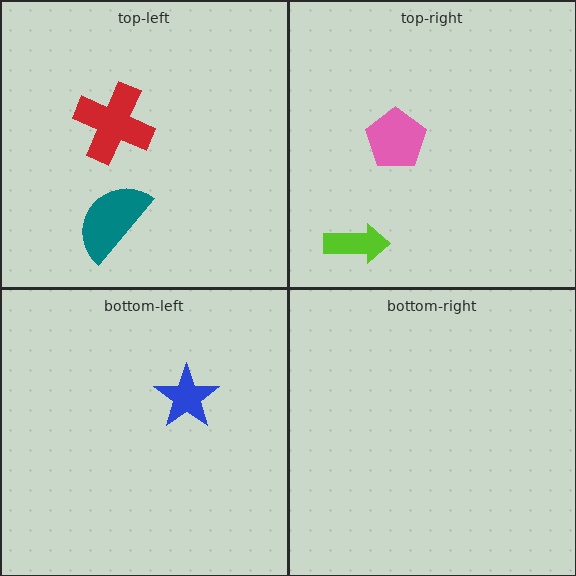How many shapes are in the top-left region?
2.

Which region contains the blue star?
The bottom-left region.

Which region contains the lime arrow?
The top-right region.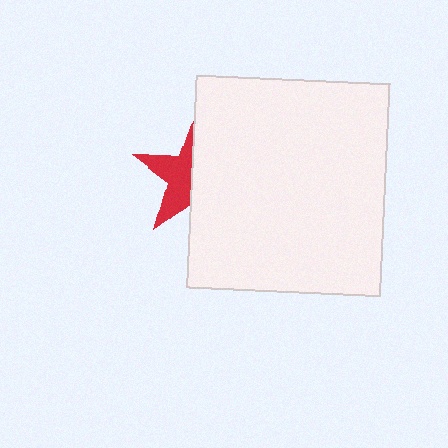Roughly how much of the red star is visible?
About half of it is visible (roughly 46%).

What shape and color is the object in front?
The object in front is a white rectangle.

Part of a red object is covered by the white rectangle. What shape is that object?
It is a star.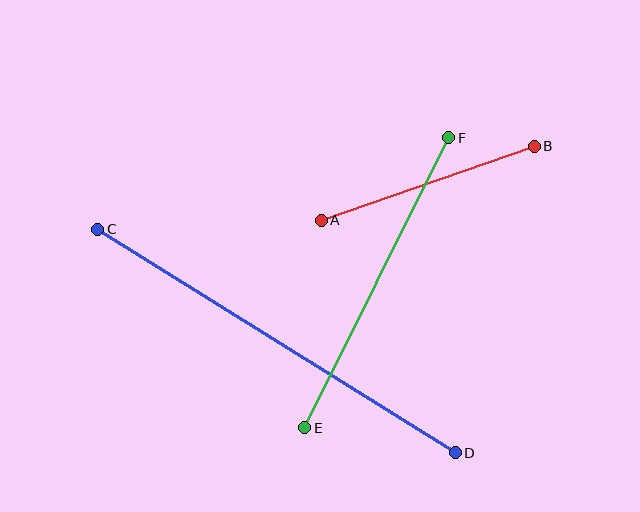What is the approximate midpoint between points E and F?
The midpoint is at approximately (377, 283) pixels.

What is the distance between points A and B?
The distance is approximately 226 pixels.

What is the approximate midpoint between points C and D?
The midpoint is at approximately (277, 341) pixels.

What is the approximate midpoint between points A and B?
The midpoint is at approximately (428, 183) pixels.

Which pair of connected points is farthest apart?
Points C and D are farthest apart.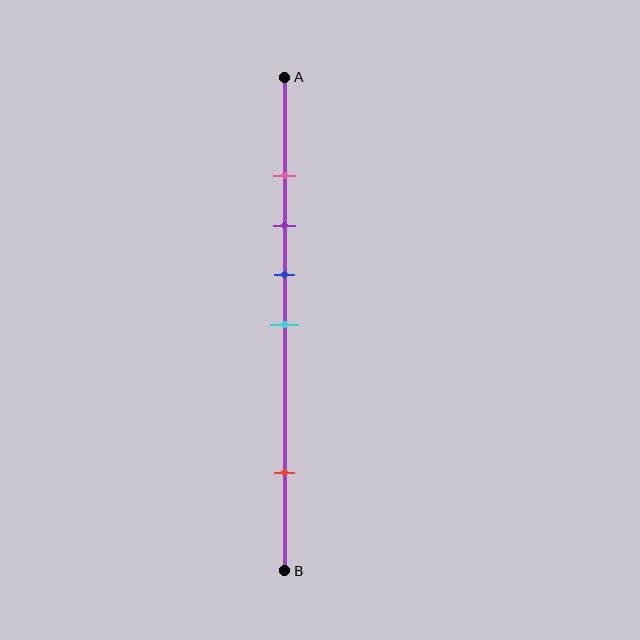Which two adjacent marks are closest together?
The pink and purple marks are the closest adjacent pair.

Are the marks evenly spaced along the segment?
No, the marks are not evenly spaced.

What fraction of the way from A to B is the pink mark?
The pink mark is approximately 20% (0.2) of the way from A to B.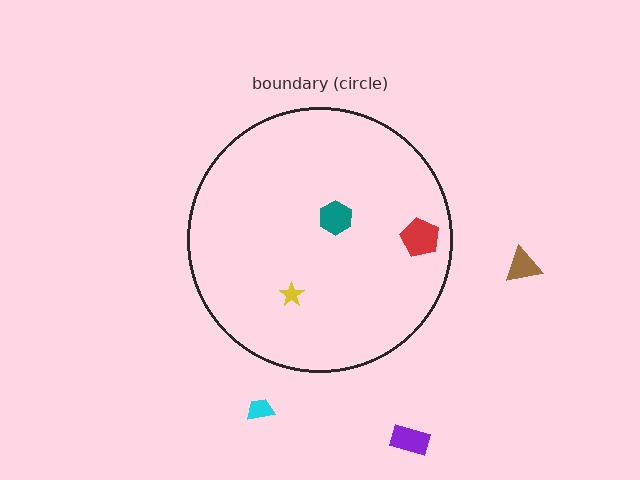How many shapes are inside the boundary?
3 inside, 3 outside.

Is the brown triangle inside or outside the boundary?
Outside.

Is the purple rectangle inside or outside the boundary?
Outside.